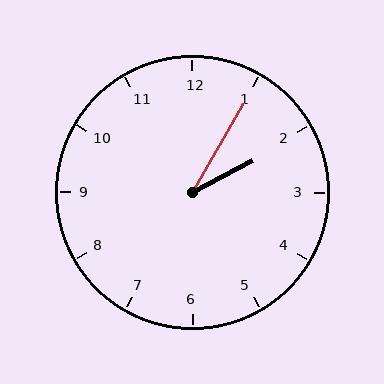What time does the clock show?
2:05.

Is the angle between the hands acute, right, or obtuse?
It is acute.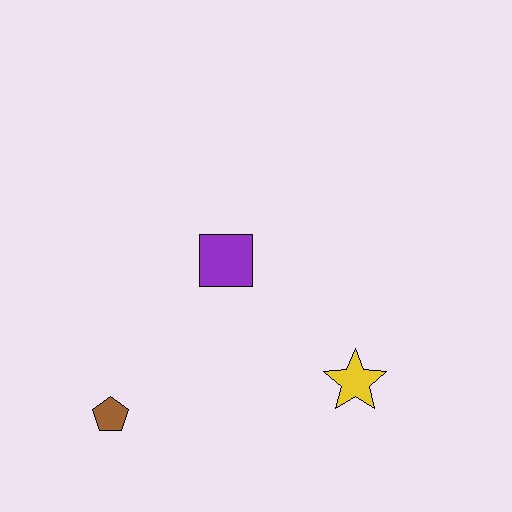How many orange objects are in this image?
There are no orange objects.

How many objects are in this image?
There are 3 objects.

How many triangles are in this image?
There are no triangles.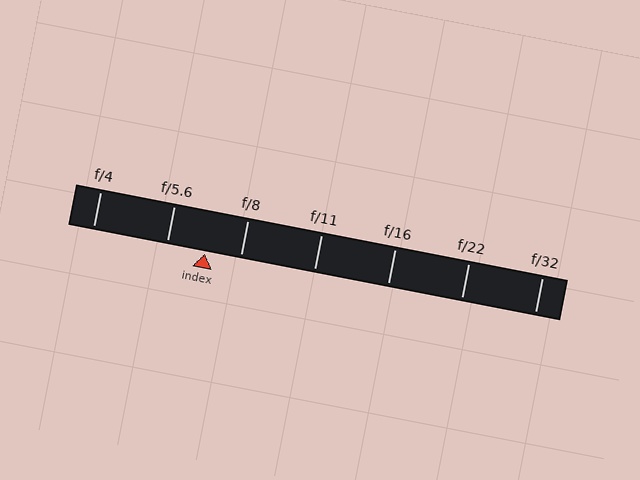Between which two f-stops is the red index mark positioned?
The index mark is between f/5.6 and f/8.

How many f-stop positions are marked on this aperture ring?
There are 7 f-stop positions marked.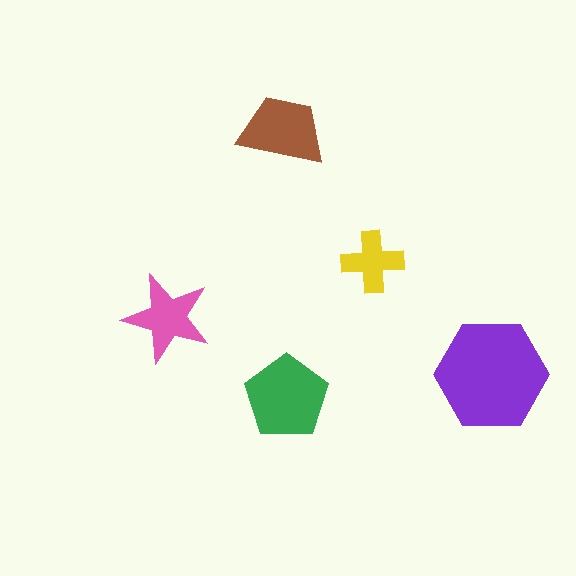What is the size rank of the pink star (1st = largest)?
4th.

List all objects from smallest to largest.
The yellow cross, the pink star, the brown trapezoid, the green pentagon, the purple hexagon.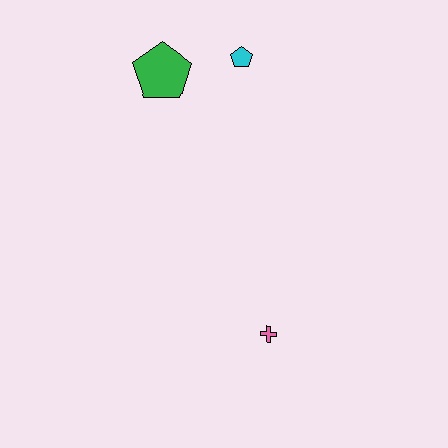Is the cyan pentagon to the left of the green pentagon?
No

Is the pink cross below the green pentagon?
Yes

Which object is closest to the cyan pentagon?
The green pentagon is closest to the cyan pentagon.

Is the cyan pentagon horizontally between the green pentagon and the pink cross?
Yes